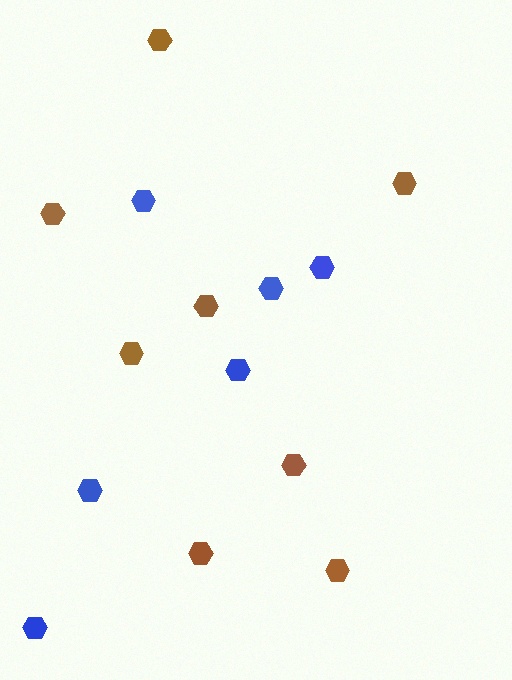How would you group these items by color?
There are 2 groups: one group of blue hexagons (6) and one group of brown hexagons (8).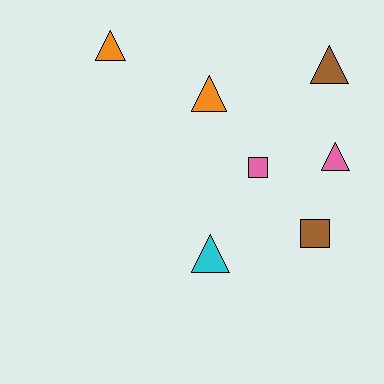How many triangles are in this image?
There are 5 triangles.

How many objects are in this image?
There are 7 objects.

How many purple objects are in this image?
There are no purple objects.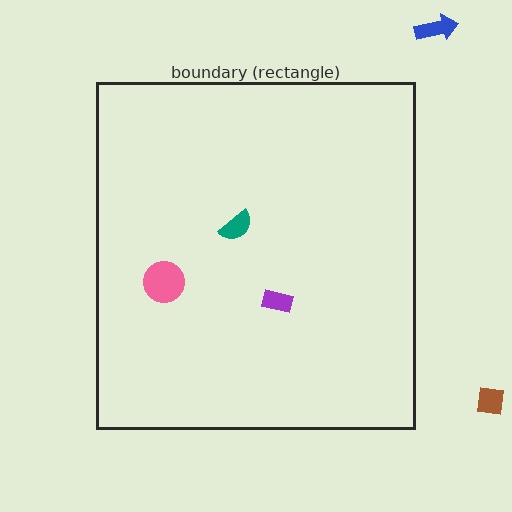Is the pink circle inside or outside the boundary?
Inside.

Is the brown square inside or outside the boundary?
Outside.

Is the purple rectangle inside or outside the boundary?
Inside.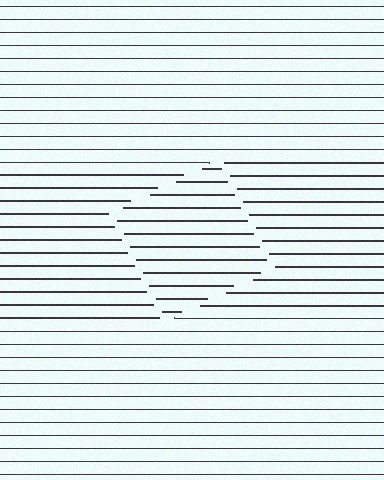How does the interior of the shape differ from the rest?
The interior of the shape contains the same grating, shifted by half a period — the contour is defined by the phase discontinuity where line-ends from the inner and outer gratings abut.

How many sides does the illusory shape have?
4 sides — the line-ends trace a square.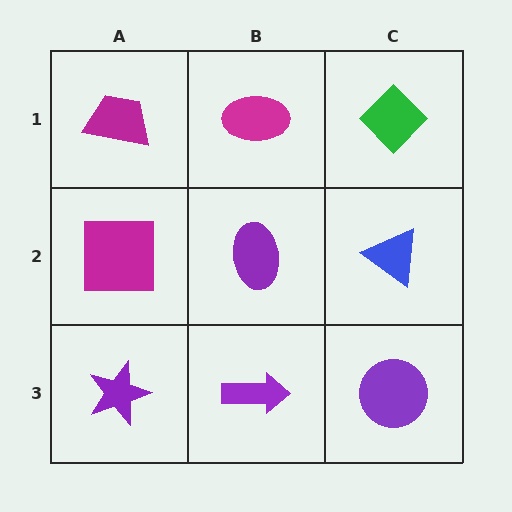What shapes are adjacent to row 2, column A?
A magenta trapezoid (row 1, column A), a purple star (row 3, column A), a purple ellipse (row 2, column B).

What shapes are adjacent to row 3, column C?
A blue triangle (row 2, column C), a purple arrow (row 3, column B).